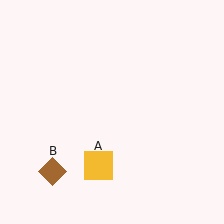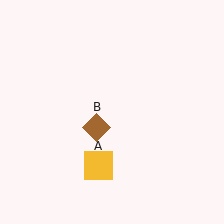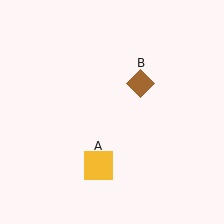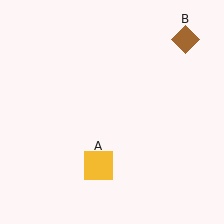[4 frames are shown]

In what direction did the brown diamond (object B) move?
The brown diamond (object B) moved up and to the right.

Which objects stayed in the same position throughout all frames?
Yellow square (object A) remained stationary.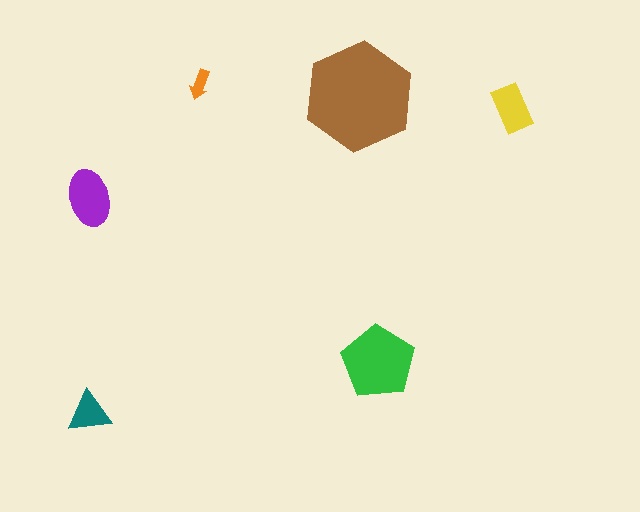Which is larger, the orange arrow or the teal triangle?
The teal triangle.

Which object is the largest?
The brown hexagon.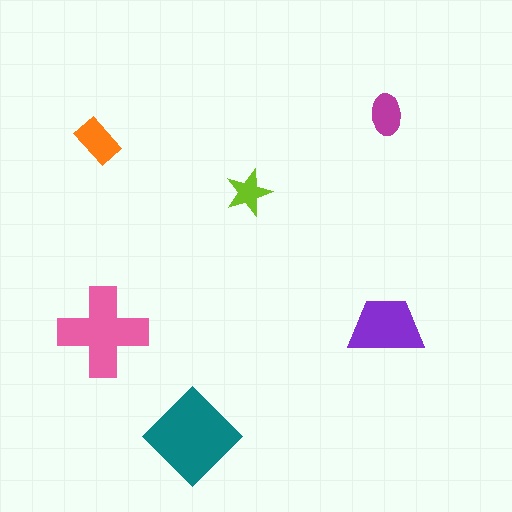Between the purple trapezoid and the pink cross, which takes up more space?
The pink cross.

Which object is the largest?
The teal diamond.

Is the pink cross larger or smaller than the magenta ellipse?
Larger.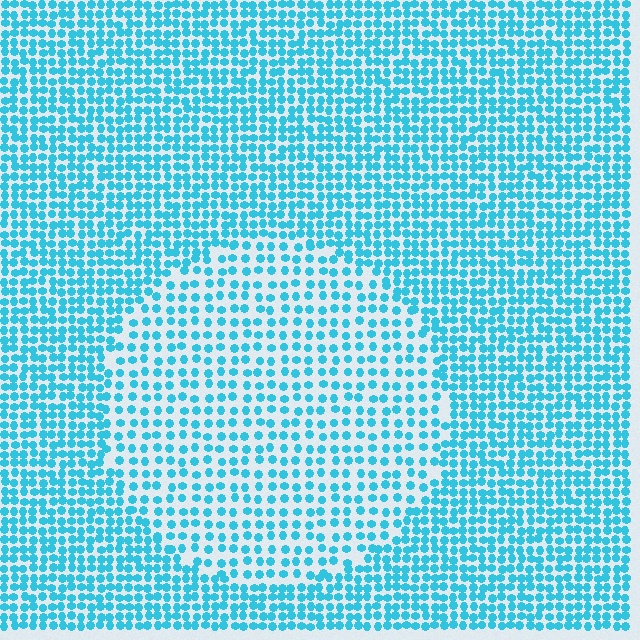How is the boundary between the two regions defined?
The boundary is defined by a change in element density (approximately 1.7x ratio). All elements are the same color, size, and shape.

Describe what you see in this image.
The image contains small cyan elements arranged at two different densities. A circle-shaped region is visible where the elements are less densely packed than the surrounding area.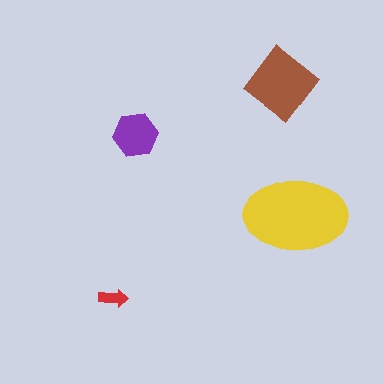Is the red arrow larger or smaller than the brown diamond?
Smaller.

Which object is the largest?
The yellow ellipse.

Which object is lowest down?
The red arrow is bottommost.